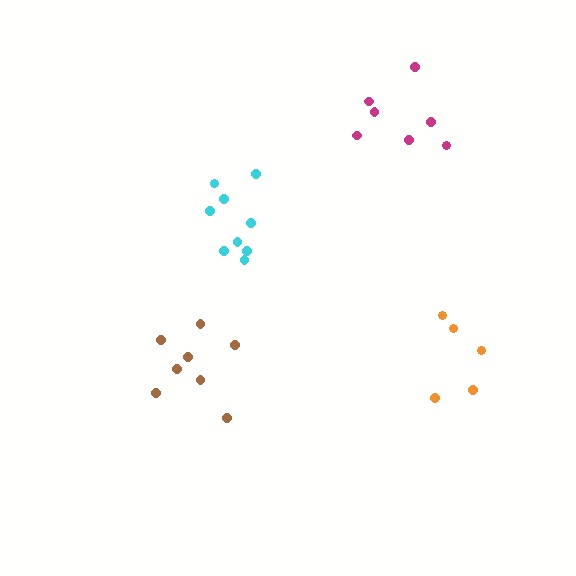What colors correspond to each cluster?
The clusters are colored: magenta, cyan, brown, orange.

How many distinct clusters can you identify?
There are 4 distinct clusters.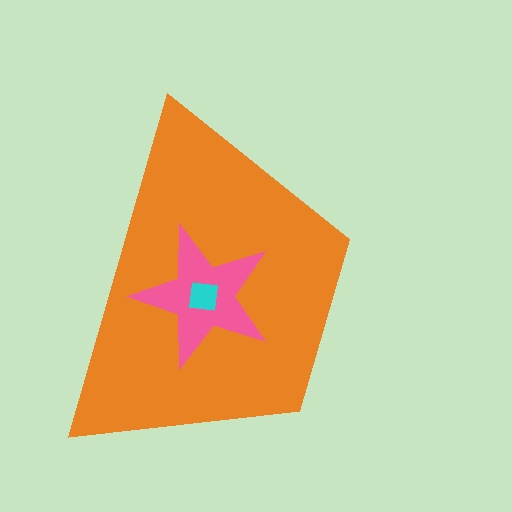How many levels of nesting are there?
3.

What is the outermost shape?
The orange trapezoid.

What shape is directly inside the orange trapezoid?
The pink star.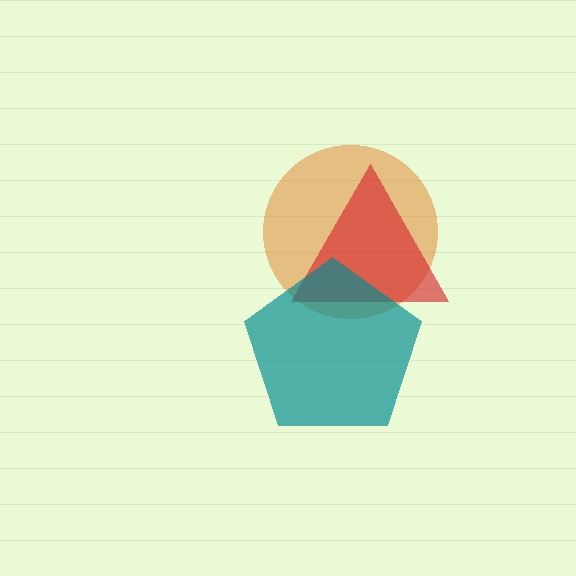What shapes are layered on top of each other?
The layered shapes are: an orange circle, a red triangle, a teal pentagon.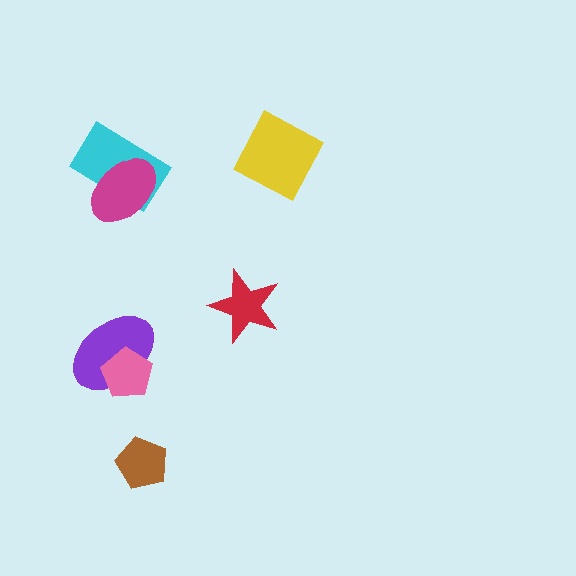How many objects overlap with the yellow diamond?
0 objects overlap with the yellow diamond.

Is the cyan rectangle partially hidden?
Yes, it is partially covered by another shape.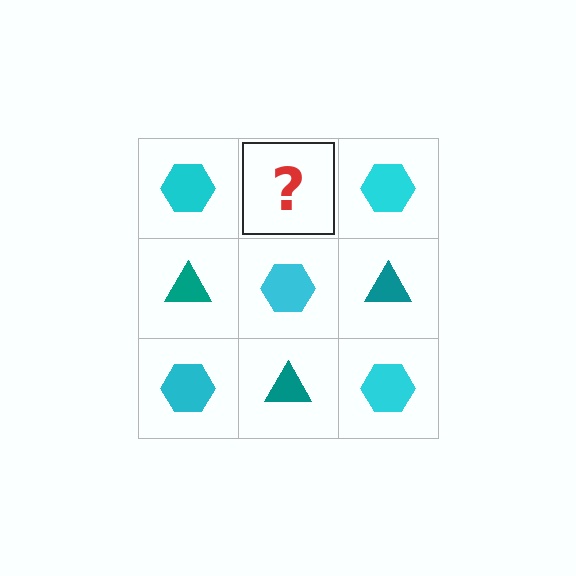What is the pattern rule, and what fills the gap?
The rule is that it alternates cyan hexagon and teal triangle in a checkerboard pattern. The gap should be filled with a teal triangle.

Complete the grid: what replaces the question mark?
The question mark should be replaced with a teal triangle.